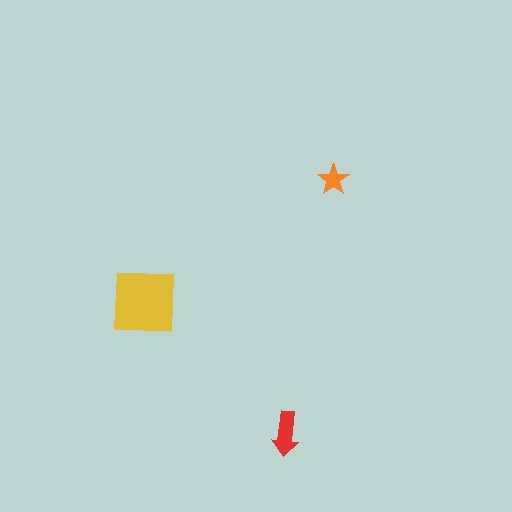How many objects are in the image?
There are 3 objects in the image.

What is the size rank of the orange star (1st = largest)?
3rd.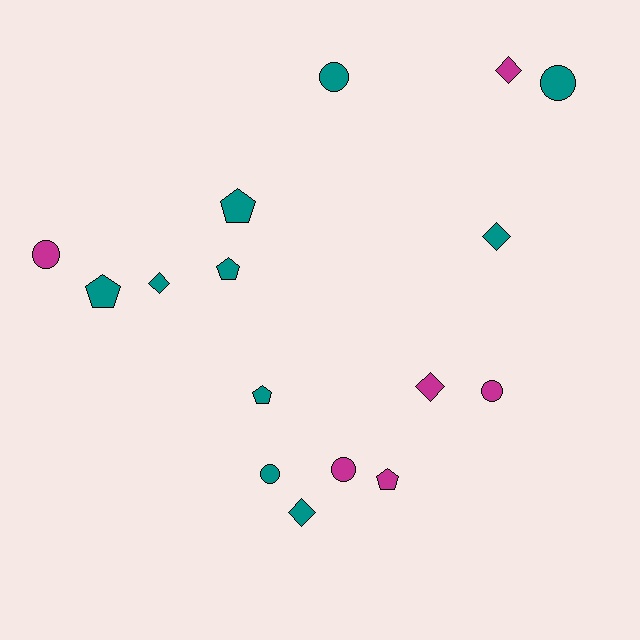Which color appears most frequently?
Teal, with 10 objects.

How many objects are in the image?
There are 16 objects.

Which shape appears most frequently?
Circle, with 6 objects.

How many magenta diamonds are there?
There are 2 magenta diamonds.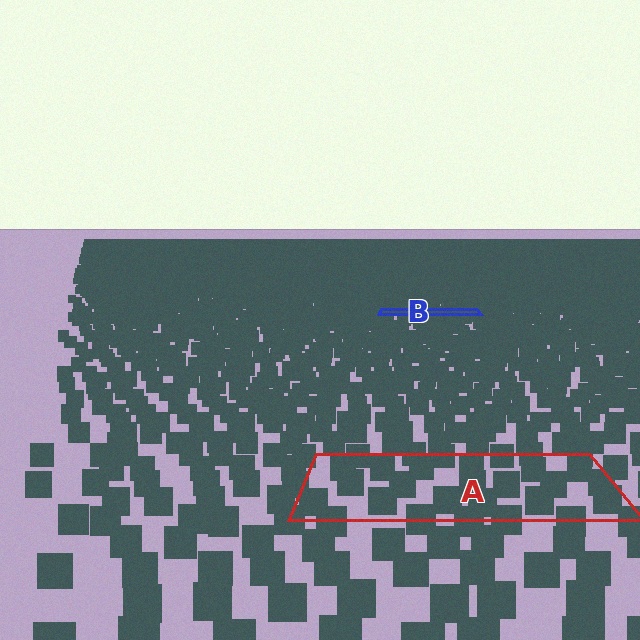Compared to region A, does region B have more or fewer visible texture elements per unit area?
Region B has more texture elements per unit area — they are packed more densely because it is farther away.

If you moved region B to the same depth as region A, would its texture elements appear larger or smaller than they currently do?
They would appear larger. At a closer depth, the same texture elements are projected at a bigger on-screen size.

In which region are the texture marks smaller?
The texture marks are smaller in region B, because it is farther away.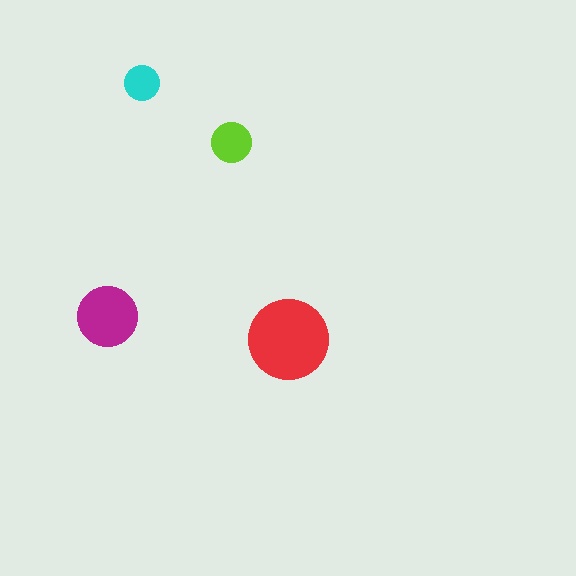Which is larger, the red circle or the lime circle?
The red one.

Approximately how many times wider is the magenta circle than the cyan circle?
About 1.5 times wider.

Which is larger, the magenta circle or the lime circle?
The magenta one.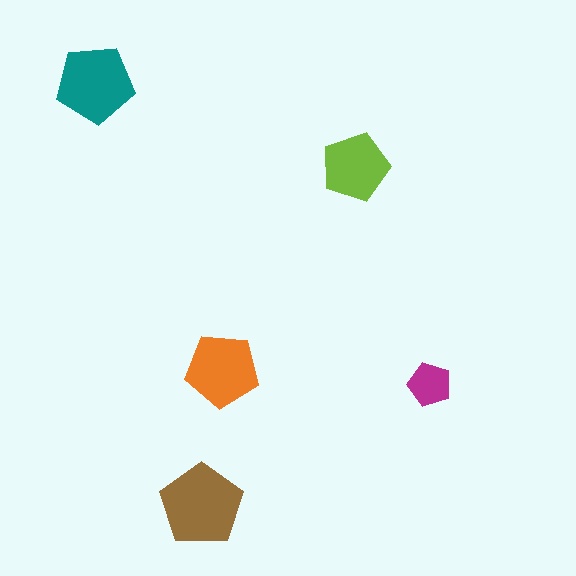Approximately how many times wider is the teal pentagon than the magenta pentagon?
About 2 times wider.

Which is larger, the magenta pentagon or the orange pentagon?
The orange one.